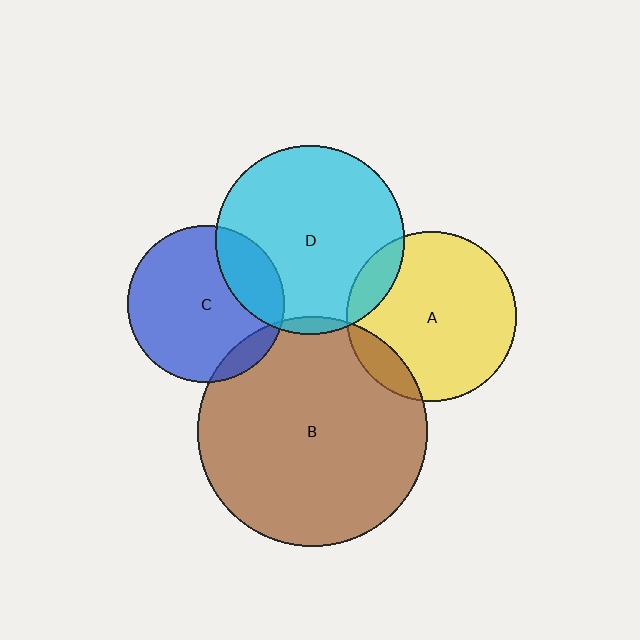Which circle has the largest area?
Circle B (brown).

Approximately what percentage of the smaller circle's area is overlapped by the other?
Approximately 10%.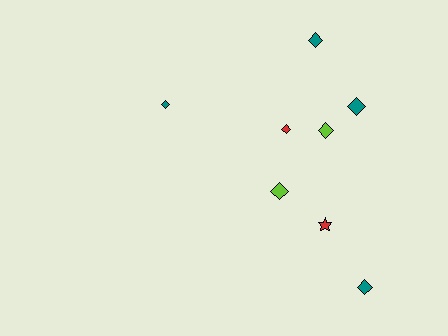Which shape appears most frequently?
Diamond, with 7 objects.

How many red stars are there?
There is 1 red star.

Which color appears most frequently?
Teal, with 4 objects.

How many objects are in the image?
There are 8 objects.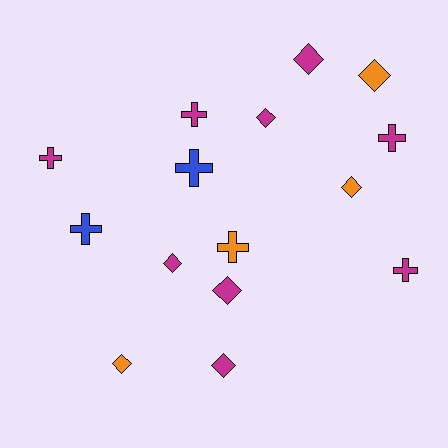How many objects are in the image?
There are 15 objects.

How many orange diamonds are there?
There are 3 orange diamonds.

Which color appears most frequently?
Magenta, with 9 objects.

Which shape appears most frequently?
Diamond, with 8 objects.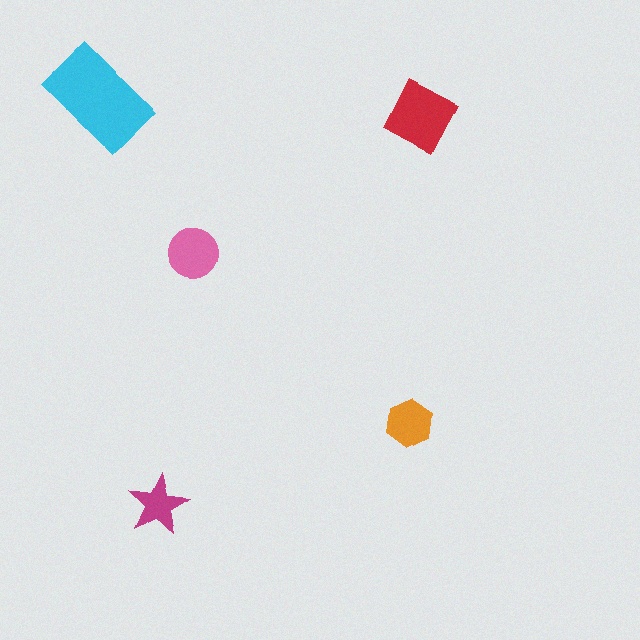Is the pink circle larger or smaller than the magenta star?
Larger.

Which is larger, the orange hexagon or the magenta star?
The orange hexagon.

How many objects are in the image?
There are 5 objects in the image.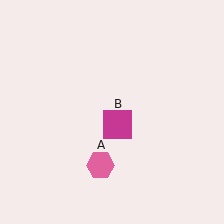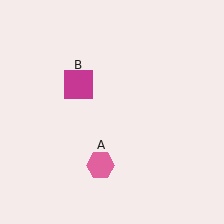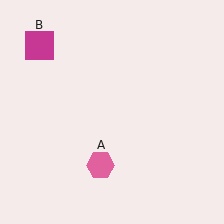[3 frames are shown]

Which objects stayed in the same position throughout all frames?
Pink hexagon (object A) remained stationary.